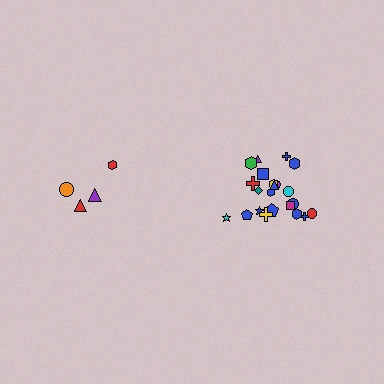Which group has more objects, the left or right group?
The right group.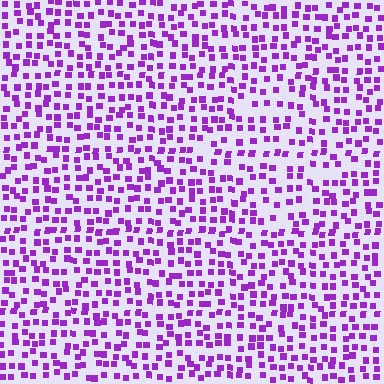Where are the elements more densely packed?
The elements are more densely packed outside the diamond boundary.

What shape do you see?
I see a diamond.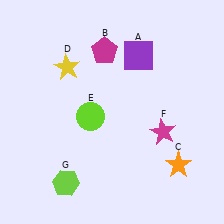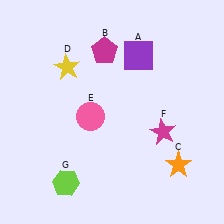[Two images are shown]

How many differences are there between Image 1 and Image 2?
There is 1 difference between the two images.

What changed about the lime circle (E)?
In Image 1, E is lime. In Image 2, it changed to pink.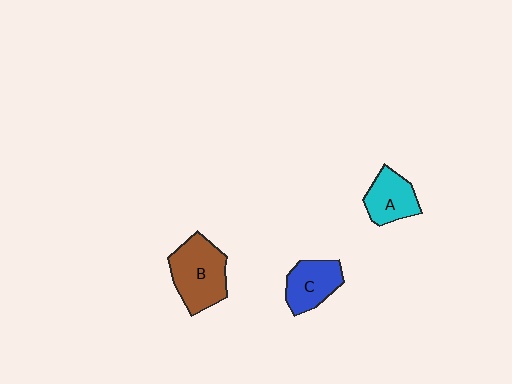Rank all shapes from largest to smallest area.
From largest to smallest: B (brown), C (blue), A (cyan).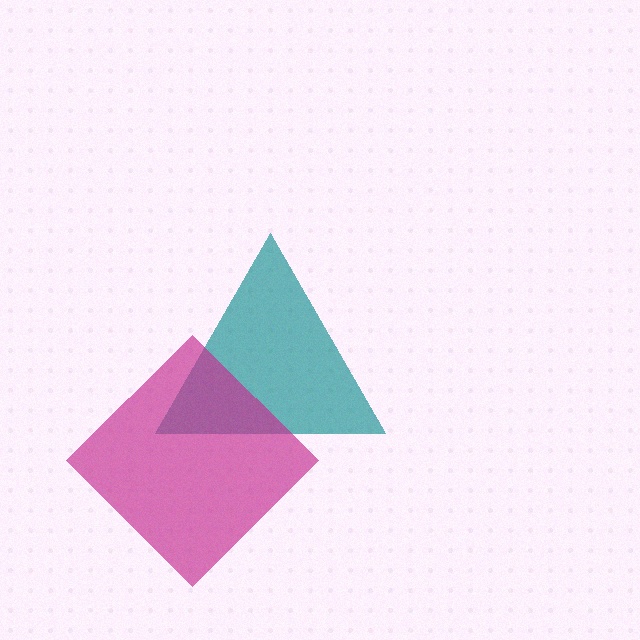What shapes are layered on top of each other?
The layered shapes are: a teal triangle, a magenta diamond.